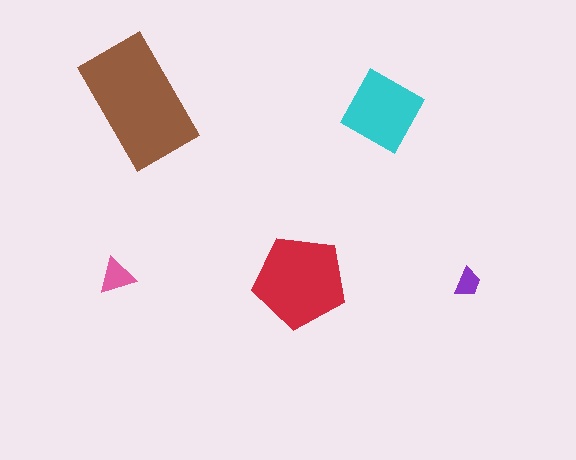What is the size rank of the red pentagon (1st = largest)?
2nd.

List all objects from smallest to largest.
The purple trapezoid, the pink triangle, the cyan square, the red pentagon, the brown rectangle.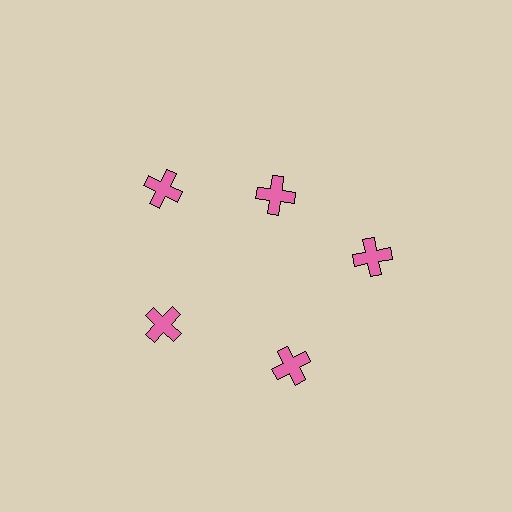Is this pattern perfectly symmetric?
No. The 5 pink crosses are arranged in a ring, but one element near the 1 o'clock position is pulled inward toward the center, breaking the 5-fold rotational symmetry.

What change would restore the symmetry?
The symmetry would be restored by moving it outward, back onto the ring so that all 5 crosses sit at equal angles and equal distance from the center.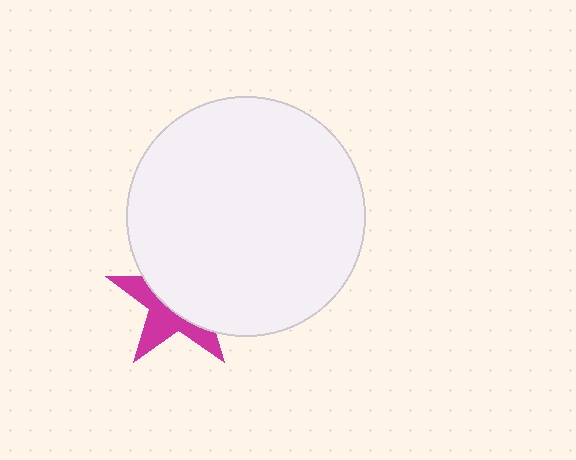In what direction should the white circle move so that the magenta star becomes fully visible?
The white circle should move toward the upper-right. That is the shortest direction to clear the overlap and leave the magenta star fully visible.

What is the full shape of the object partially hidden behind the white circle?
The partially hidden object is a magenta star.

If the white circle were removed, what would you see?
You would see the complete magenta star.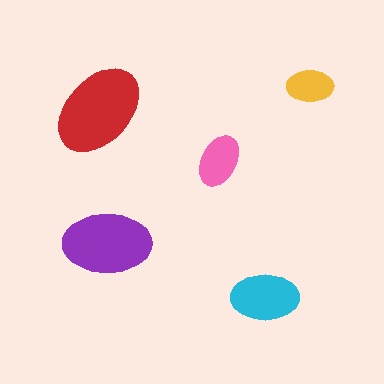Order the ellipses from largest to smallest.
the red one, the purple one, the cyan one, the pink one, the yellow one.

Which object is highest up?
The yellow ellipse is topmost.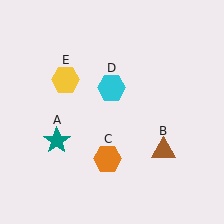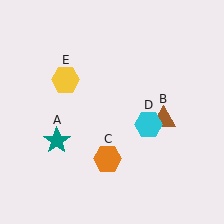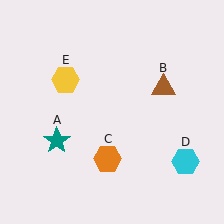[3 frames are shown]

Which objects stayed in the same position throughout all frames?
Teal star (object A) and orange hexagon (object C) and yellow hexagon (object E) remained stationary.